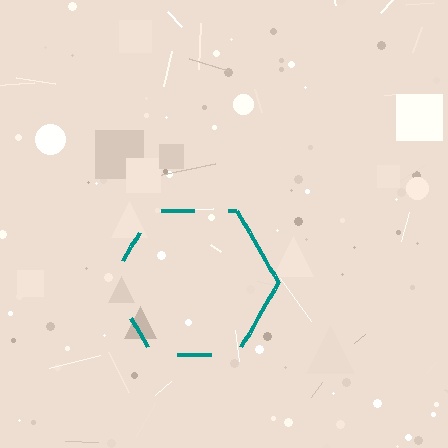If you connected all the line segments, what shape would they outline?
They would outline a hexagon.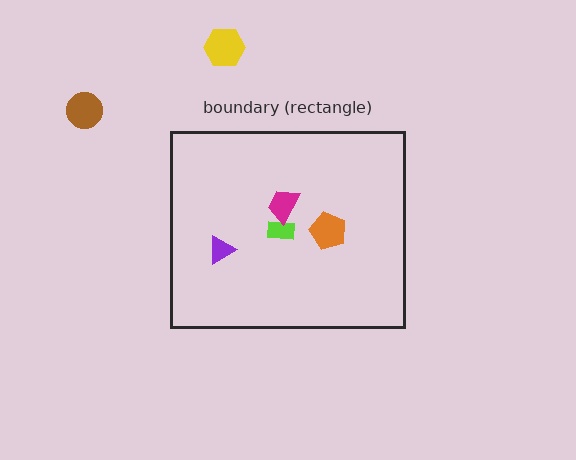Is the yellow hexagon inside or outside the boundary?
Outside.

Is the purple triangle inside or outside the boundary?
Inside.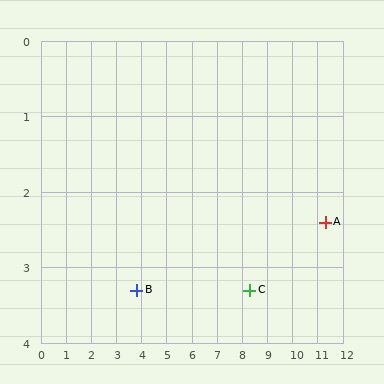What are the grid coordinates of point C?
Point C is at approximately (8.3, 3.3).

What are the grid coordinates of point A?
Point A is at approximately (11.3, 2.4).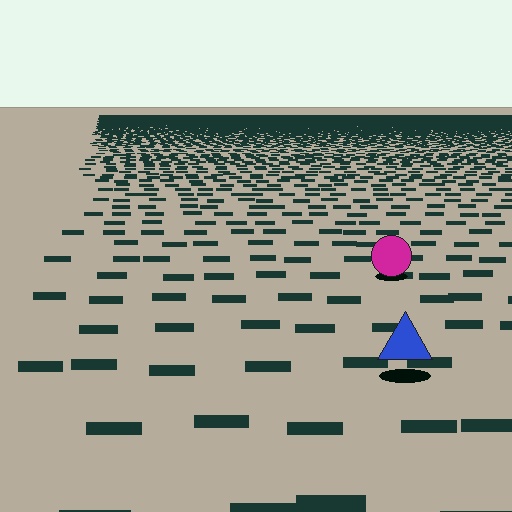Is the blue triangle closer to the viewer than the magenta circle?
Yes. The blue triangle is closer — you can tell from the texture gradient: the ground texture is coarser near it.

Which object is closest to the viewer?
The blue triangle is closest. The texture marks near it are larger and more spread out.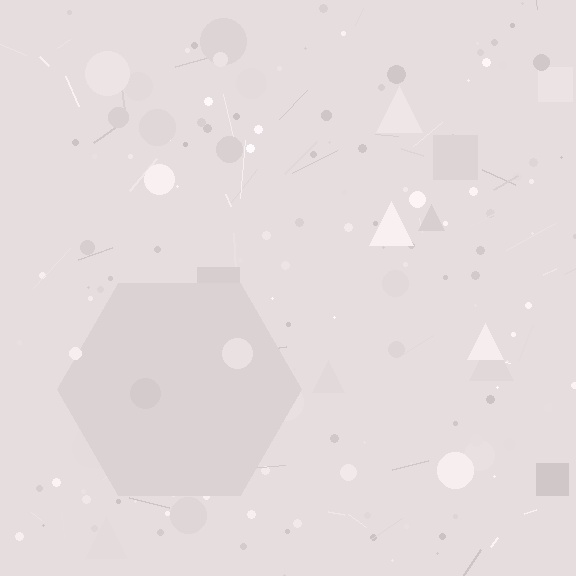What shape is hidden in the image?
A hexagon is hidden in the image.